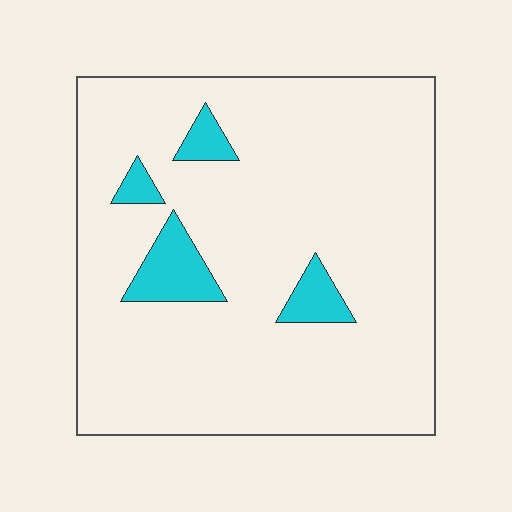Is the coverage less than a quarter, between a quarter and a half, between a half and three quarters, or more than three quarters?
Less than a quarter.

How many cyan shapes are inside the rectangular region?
4.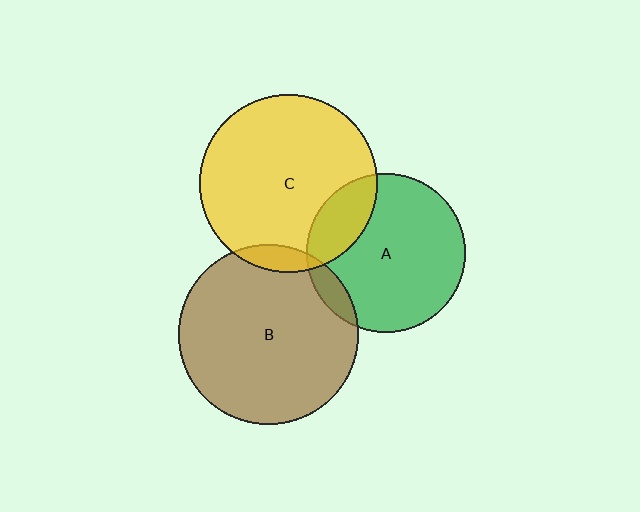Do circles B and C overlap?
Yes.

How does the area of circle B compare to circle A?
Approximately 1.3 times.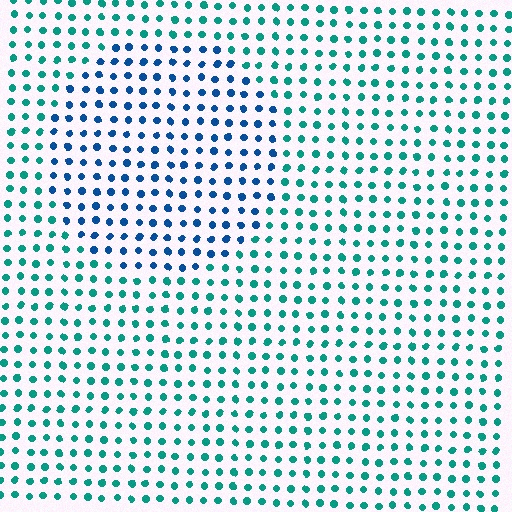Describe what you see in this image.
The image is filled with small teal elements in a uniform arrangement. A circle-shaped region is visible where the elements are tinted to a slightly different hue, forming a subtle color boundary.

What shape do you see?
I see a circle.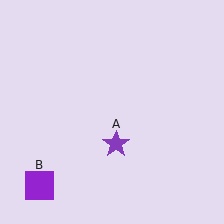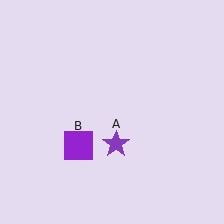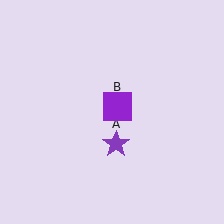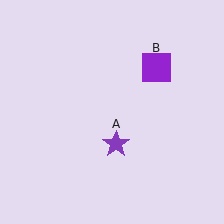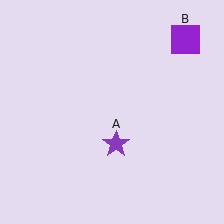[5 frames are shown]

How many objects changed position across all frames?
1 object changed position: purple square (object B).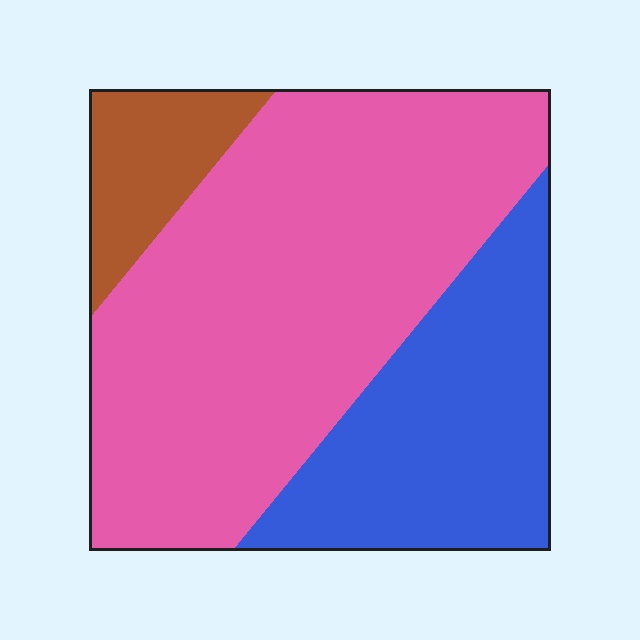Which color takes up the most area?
Pink, at roughly 60%.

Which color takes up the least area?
Brown, at roughly 10%.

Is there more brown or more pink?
Pink.